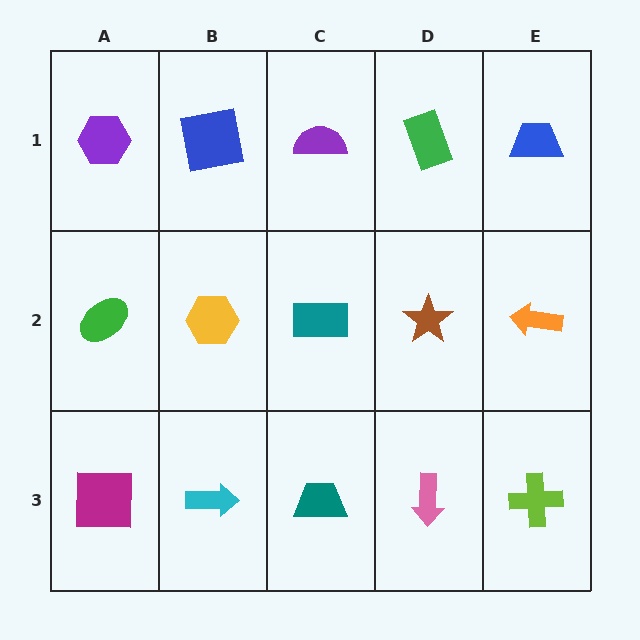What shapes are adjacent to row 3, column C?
A teal rectangle (row 2, column C), a cyan arrow (row 3, column B), a pink arrow (row 3, column D).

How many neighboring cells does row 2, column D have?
4.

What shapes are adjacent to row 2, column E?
A blue trapezoid (row 1, column E), a lime cross (row 3, column E), a brown star (row 2, column D).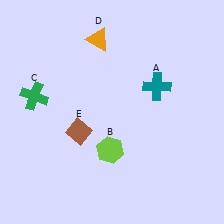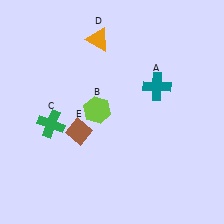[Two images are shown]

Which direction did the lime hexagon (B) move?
The lime hexagon (B) moved up.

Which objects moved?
The objects that moved are: the lime hexagon (B), the green cross (C).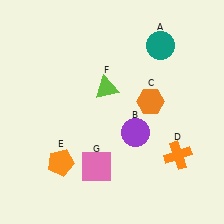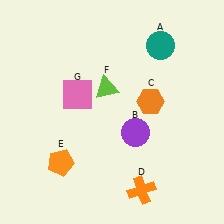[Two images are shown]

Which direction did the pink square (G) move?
The pink square (G) moved up.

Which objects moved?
The objects that moved are: the orange cross (D), the pink square (G).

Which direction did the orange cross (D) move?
The orange cross (D) moved left.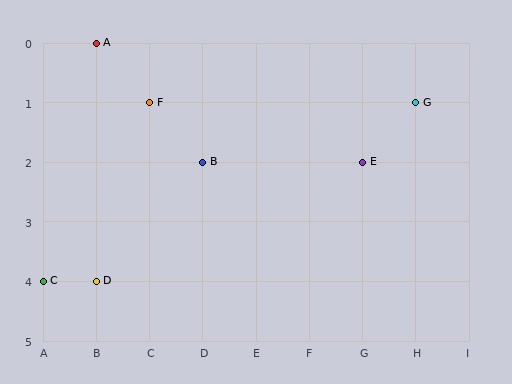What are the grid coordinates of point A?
Point A is at grid coordinates (B, 0).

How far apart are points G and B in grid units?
Points G and B are 4 columns and 1 row apart (about 4.1 grid units diagonally).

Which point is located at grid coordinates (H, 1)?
Point G is at (H, 1).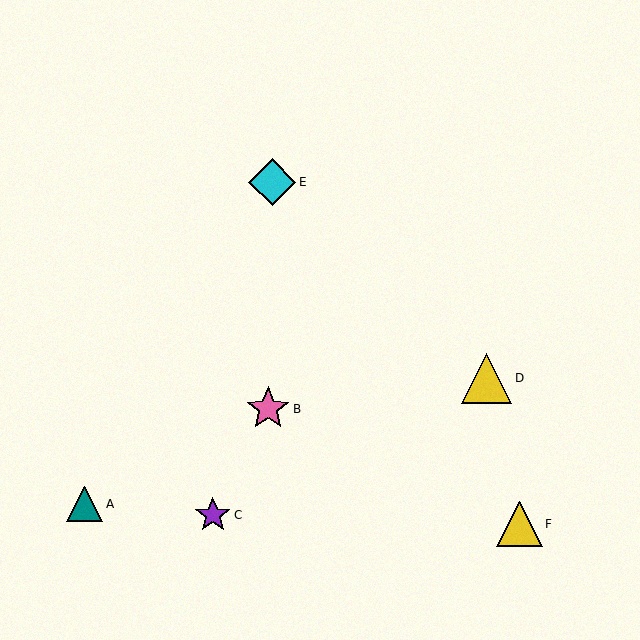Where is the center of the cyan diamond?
The center of the cyan diamond is at (272, 182).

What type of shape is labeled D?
Shape D is a yellow triangle.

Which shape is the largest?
The yellow triangle (labeled D) is the largest.